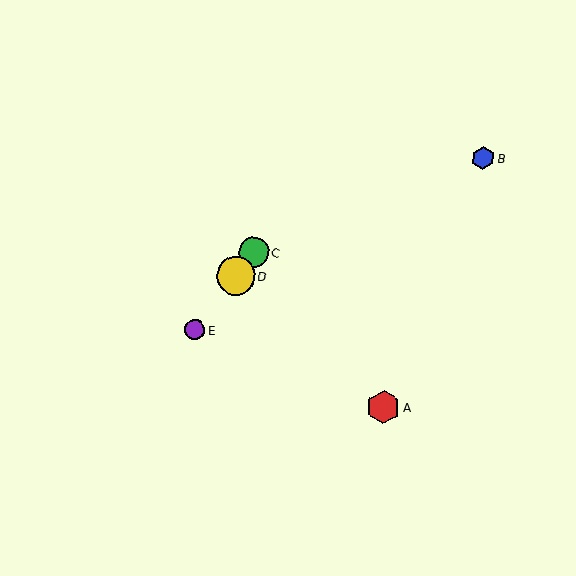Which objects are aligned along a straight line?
Objects C, D, E are aligned along a straight line.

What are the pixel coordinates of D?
Object D is at (236, 276).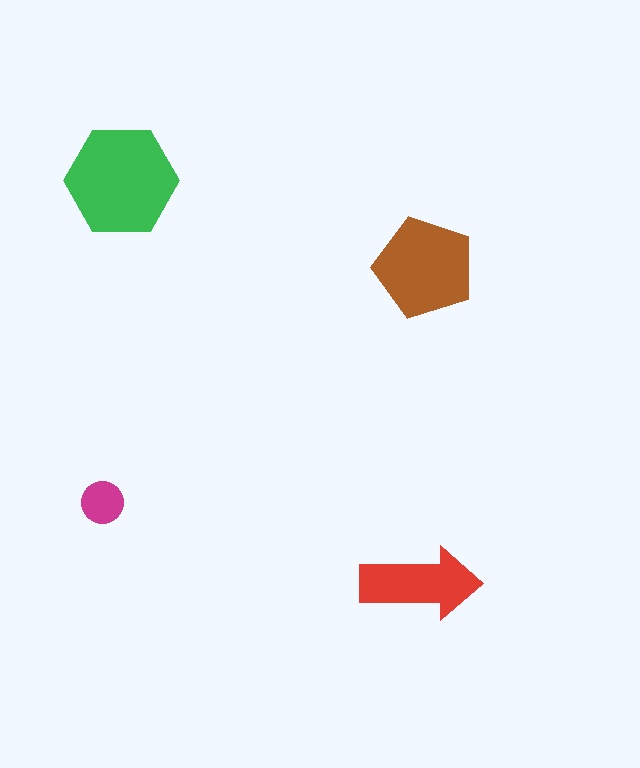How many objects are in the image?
There are 4 objects in the image.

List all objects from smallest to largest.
The magenta circle, the red arrow, the brown pentagon, the green hexagon.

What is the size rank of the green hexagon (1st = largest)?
1st.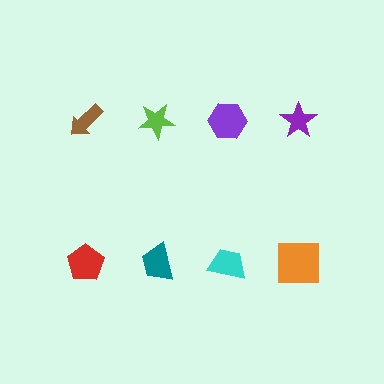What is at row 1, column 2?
A lime star.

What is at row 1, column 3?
A purple hexagon.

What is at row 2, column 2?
A teal trapezoid.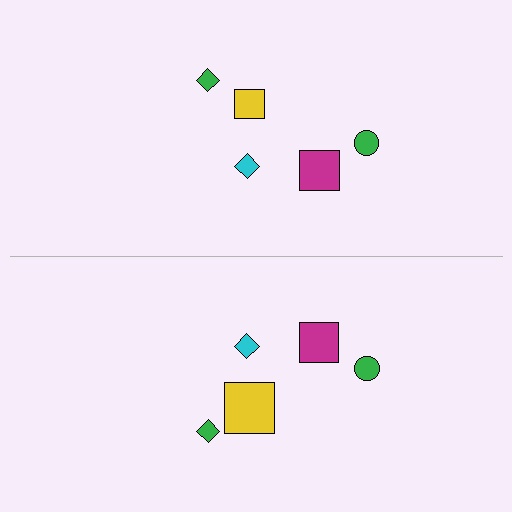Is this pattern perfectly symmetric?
No, the pattern is not perfectly symmetric. The yellow square on the bottom side has a different size than its mirror counterpart.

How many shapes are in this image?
There are 10 shapes in this image.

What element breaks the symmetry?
The yellow square on the bottom side has a different size than its mirror counterpart.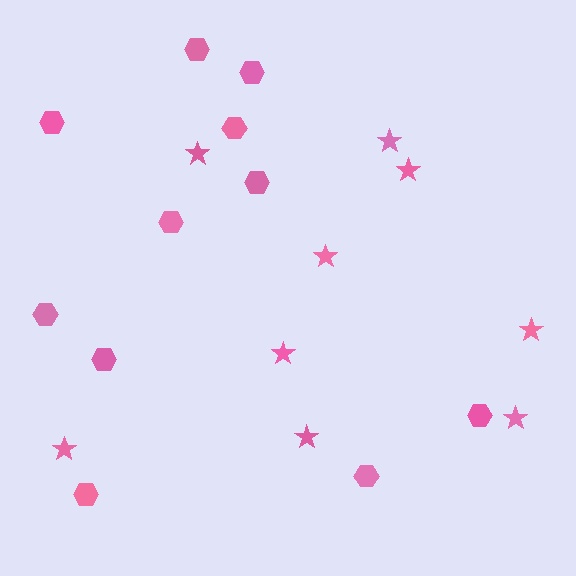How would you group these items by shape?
There are 2 groups: one group of hexagons (11) and one group of stars (9).